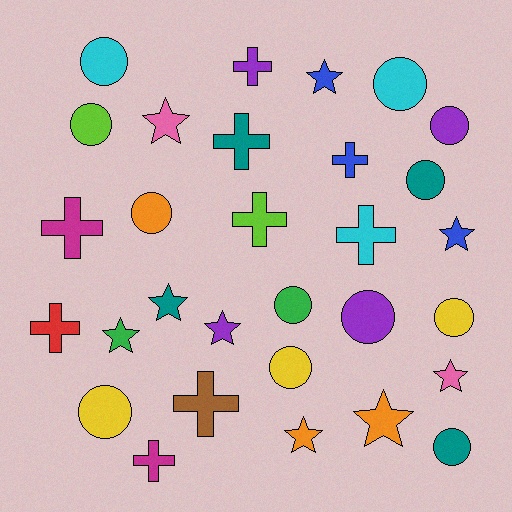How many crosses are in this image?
There are 9 crosses.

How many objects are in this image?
There are 30 objects.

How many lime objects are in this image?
There are 2 lime objects.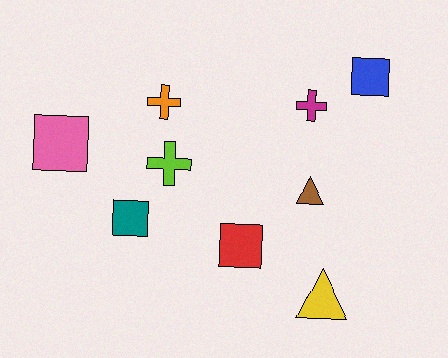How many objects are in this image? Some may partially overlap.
There are 9 objects.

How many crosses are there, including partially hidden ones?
There are 3 crosses.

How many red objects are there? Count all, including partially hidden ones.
There is 1 red object.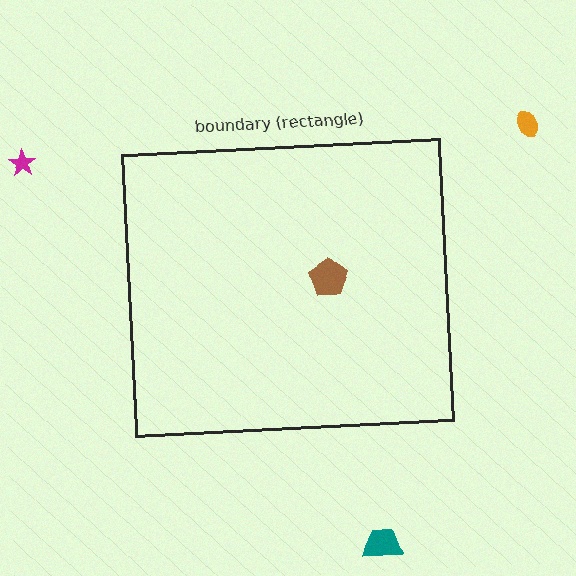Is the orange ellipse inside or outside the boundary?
Outside.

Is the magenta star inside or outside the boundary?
Outside.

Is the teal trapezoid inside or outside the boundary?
Outside.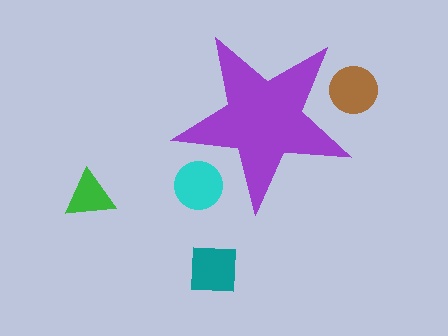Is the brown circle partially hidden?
Yes, the brown circle is partially hidden behind the purple star.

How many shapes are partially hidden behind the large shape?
2 shapes are partially hidden.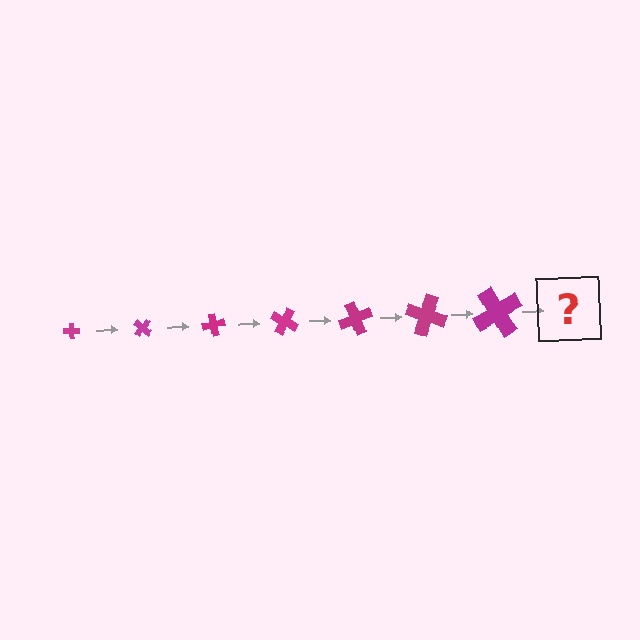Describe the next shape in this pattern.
It should be a cross, larger than the previous one and rotated 280 degrees from the start.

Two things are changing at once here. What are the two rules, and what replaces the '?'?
The two rules are that the cross grows larger each step and it rotates 40 degrees each step. The '?' should be a cross, larger than the previous one and rotated 280 degrees from the start.